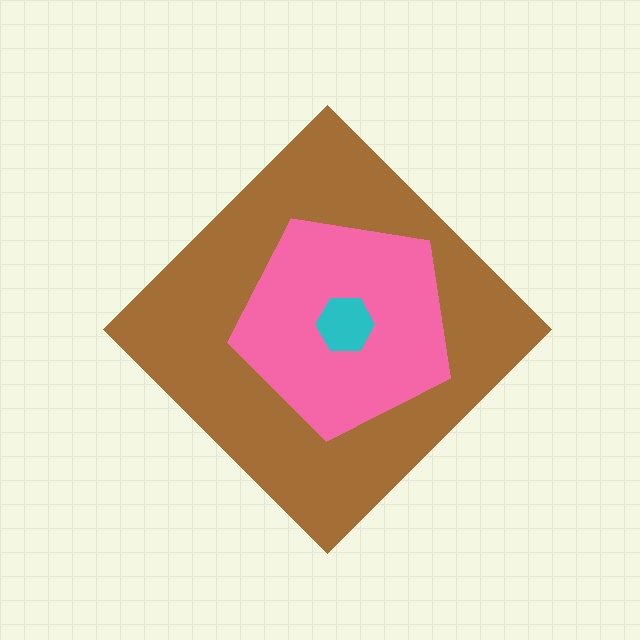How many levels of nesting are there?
3.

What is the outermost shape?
The brown diamond.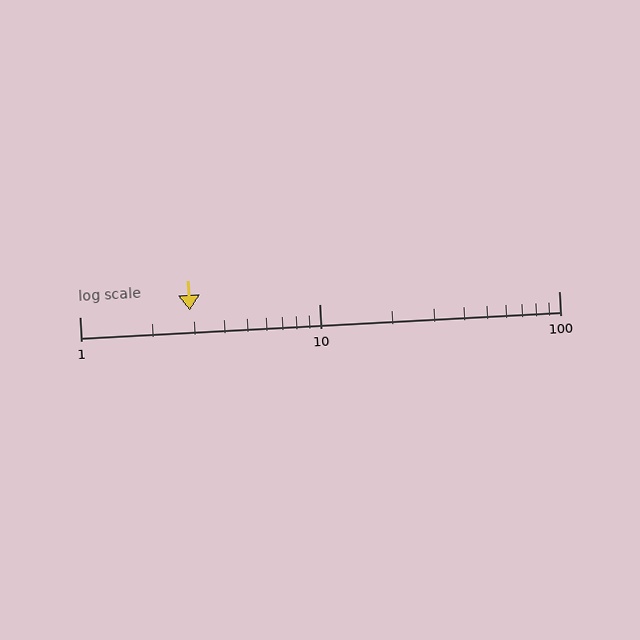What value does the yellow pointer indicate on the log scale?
The pointer indicates approximately 2.9.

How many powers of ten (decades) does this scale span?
The scale spans 2 decades, from 1 to 100.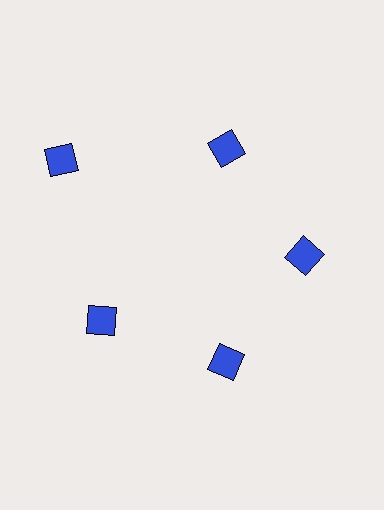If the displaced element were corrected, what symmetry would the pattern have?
It would have 5-fold rotational symmetry — the pattern would map onto itself every 72 degrees.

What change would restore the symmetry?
The symmetry would be restored by moving it inward, back onto the ring so that all 5 diamonds sit at equal angles and equal distance from the center.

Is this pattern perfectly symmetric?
No. The 5 blue diamonds are arranged in a ring, but one element near the 10 o'clock position is pushed outward from the center, breaking the 5-fold rotational symmetry.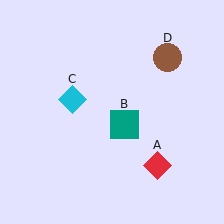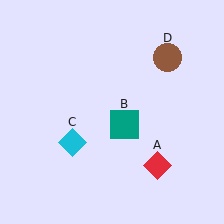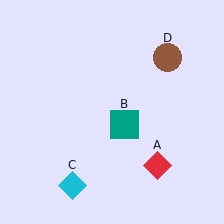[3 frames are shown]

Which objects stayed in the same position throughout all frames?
Red diamond (object A) and teal square (object B) and brown circle (object D) remained stationary.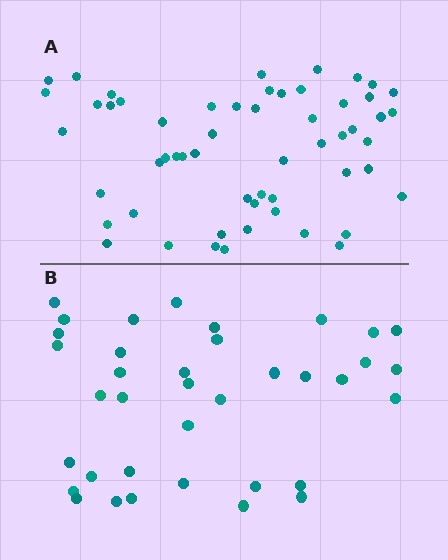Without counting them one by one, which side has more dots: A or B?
Region A (the top region) has more dots.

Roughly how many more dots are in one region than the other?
Region A has approximately 20 more dots than region B.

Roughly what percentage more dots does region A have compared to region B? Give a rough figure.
About 50% more.